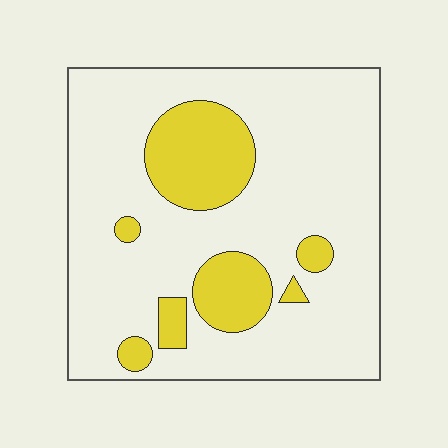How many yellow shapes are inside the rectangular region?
7.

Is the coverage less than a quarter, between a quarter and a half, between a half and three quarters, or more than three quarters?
Less than a quarter.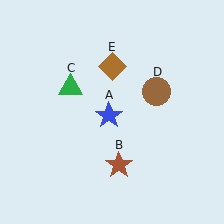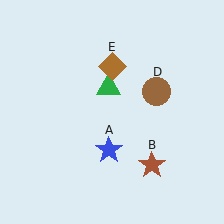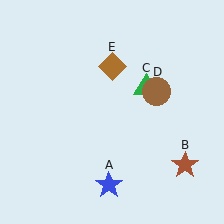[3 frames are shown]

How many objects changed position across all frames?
3 objects changed position: blue star (object A), brown star (object B), green triangle (object C).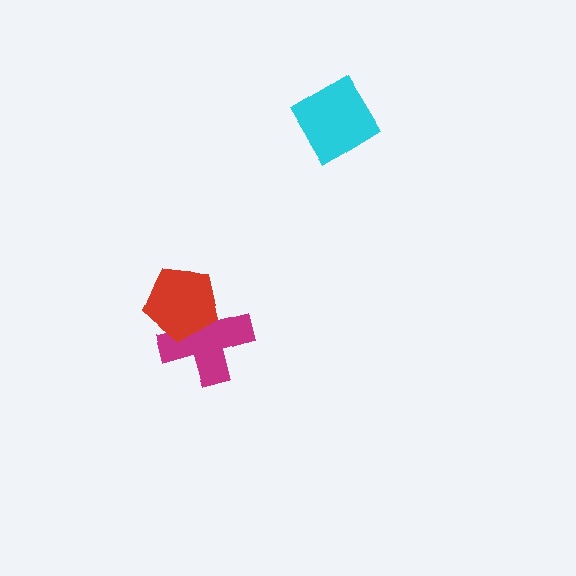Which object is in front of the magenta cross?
The red pentagon is in front of the magenta cross.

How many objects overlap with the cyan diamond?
0 objects overlap with the cyan diamond.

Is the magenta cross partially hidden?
Yes, it is partially covered by another shape.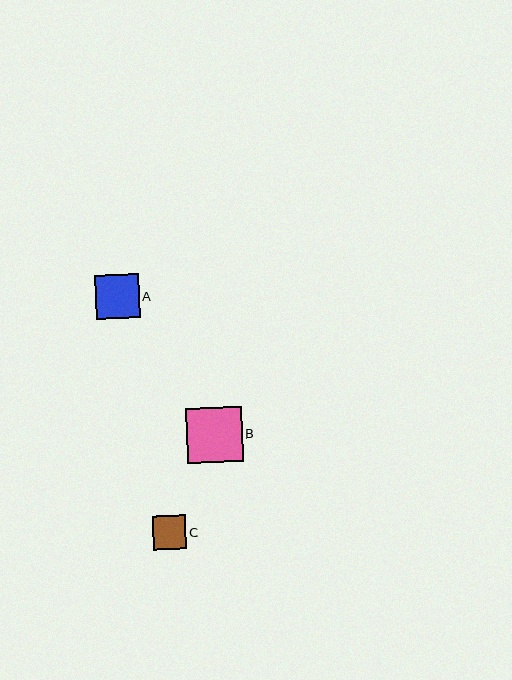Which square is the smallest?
Square C is the smallest with a size of approximately 33 pixels.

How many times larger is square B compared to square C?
Square B is approximately 1.7 times the size of square C.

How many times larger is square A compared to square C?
Square A is approximately 1.3 times the size of square C.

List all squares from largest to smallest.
From largest to smallest: B, A, C.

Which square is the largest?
Square B is the largest with a size of approximately 56 pixels.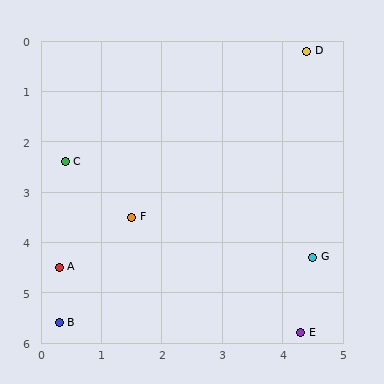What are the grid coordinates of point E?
Point E is at approximately (4.3, 5.8).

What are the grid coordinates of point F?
Point F is at approximately (1.5, 3.5).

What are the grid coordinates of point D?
Point D is at approximately (4.4, 0.2).